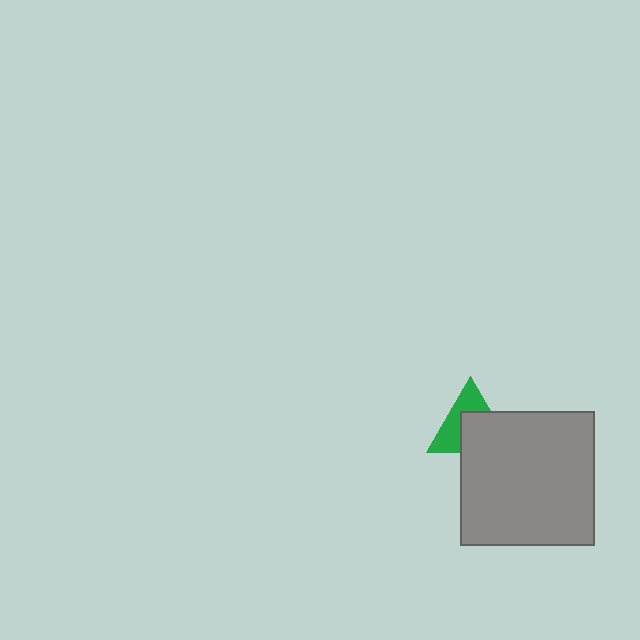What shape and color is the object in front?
The object in front is a gray square.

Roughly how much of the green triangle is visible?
About half of it is visible (roughly 47%).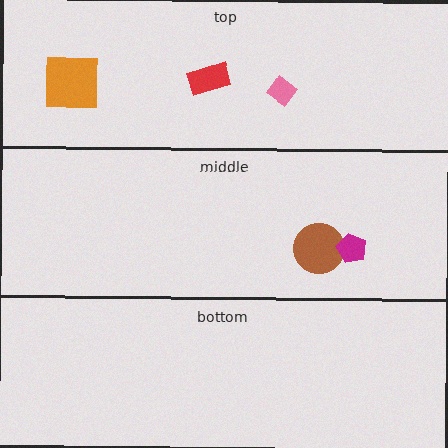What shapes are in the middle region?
The brown circle, the magenta pentagon.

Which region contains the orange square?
The top region.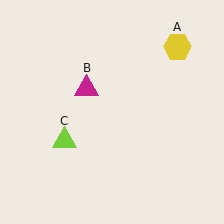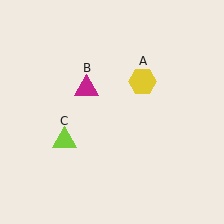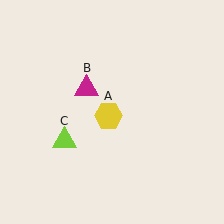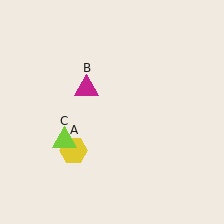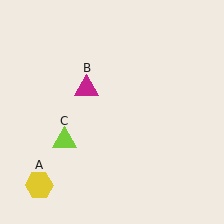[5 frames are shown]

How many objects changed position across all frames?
1 object changed position: yellow hexagon (object A).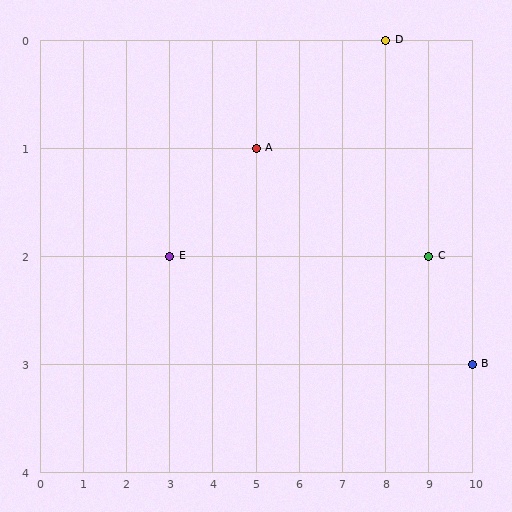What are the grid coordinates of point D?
Point D is at grid coordinates (8, 0).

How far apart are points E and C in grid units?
Points E and C are 6 columns apart.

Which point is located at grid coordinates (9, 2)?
Point C is at (9, 2).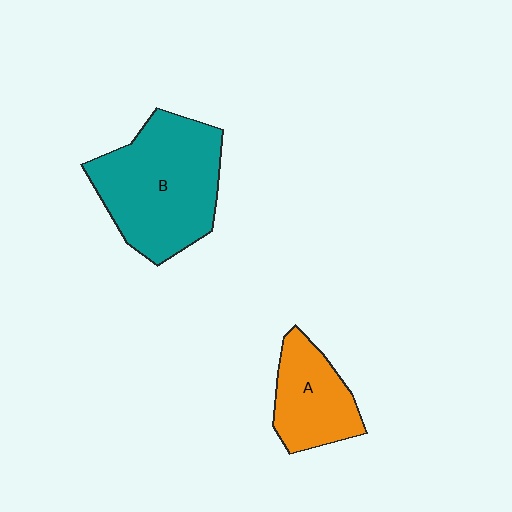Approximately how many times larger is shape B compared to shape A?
Approximately 1.9 times.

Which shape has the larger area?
Shape B (teal).